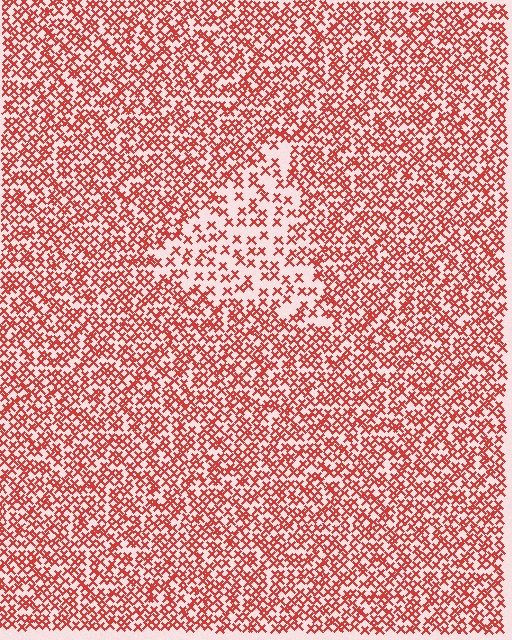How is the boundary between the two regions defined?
The boundary is defined by a change in element density (approximately 2.0x ratio). All elements are the same color, size, and shape.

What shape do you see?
I see a triangle.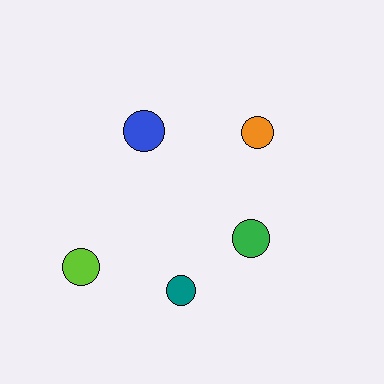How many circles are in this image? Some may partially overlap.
There are 5 circles.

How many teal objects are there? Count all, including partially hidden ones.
There is 1 teal object.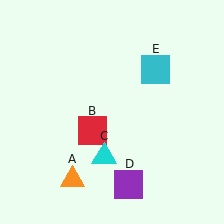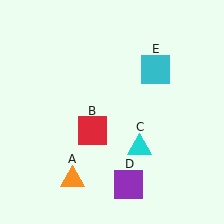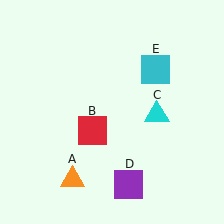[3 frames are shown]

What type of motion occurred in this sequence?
The cyan triangle (object C) rotated counterclockwise around the center of the scene.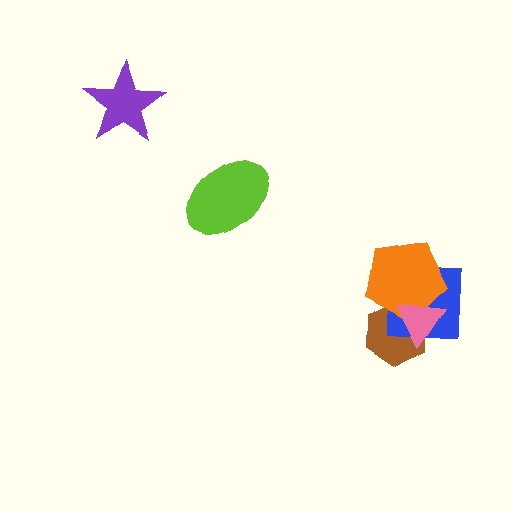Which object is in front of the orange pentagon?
The pink triangle is in front of the orange pentagon.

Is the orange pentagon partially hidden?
Yes, it is partially covered by another shape.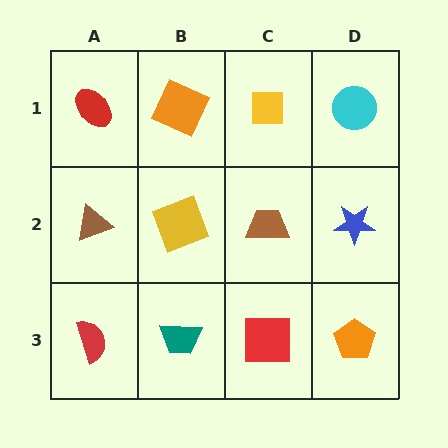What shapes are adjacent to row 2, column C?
A yellow square (row 1, column C), a red square (row 3, column C), a yellow square (row 2, column B), a blue star (row 2, column D).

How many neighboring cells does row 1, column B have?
3.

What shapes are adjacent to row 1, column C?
A brown trapezoid (row 2, column C), an orange square (row 1, column B), a cyan circle (row 1, column D).